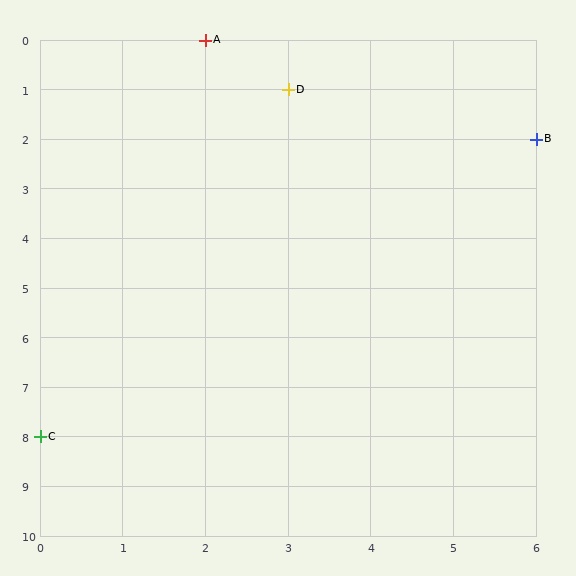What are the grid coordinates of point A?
Point A is at grid coordinates (2, 0).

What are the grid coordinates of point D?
Point D is at grid coordinates (3, 1).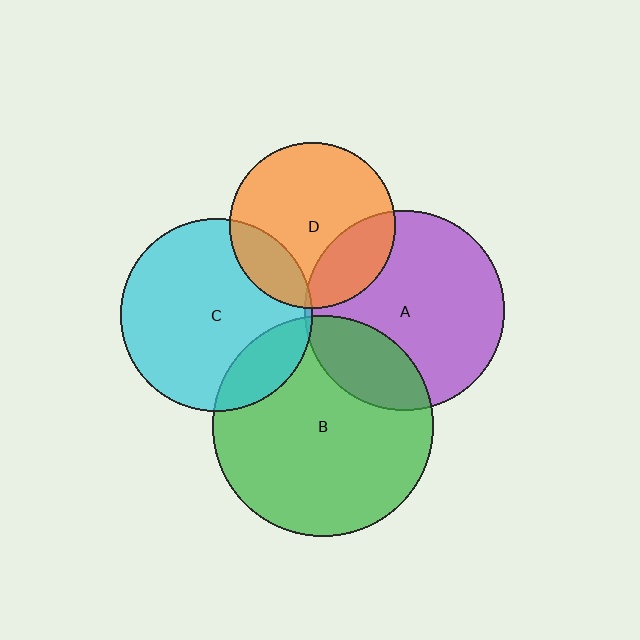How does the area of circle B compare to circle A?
Approximately 1.2 times.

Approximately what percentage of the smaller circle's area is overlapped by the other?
Approximately 20%.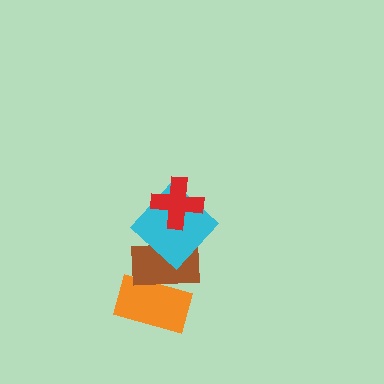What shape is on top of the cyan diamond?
The red cross is on top of the cyan diamond.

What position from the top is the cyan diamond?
The cyan diamond is 2nd from the top.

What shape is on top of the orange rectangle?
The brown rectangle is on top of the orange rectangle.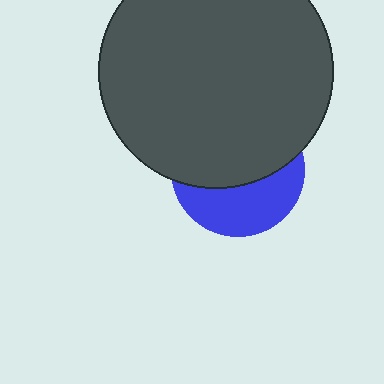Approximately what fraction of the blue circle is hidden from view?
Roughly 59% of the blue circle is hidden behind the dark gray circle.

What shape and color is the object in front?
The object in front is a dark gray circle.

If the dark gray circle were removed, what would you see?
You would see the complete blue circle.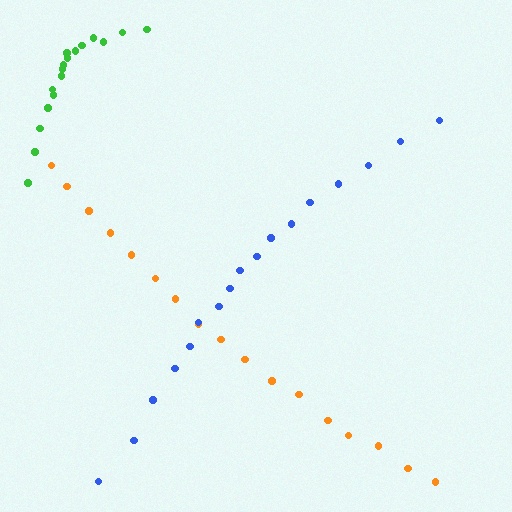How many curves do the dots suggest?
There are 3 distinct paths.